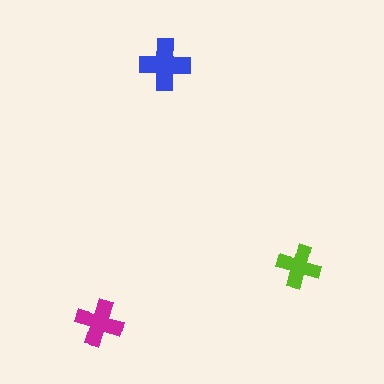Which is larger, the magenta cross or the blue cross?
The blue one.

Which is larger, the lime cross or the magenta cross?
The magenta one.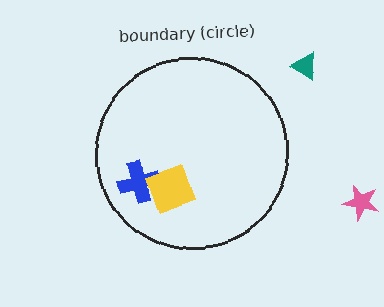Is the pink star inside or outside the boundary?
Outside.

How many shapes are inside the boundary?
2 inside, 2 outside.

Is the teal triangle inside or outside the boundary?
Outside.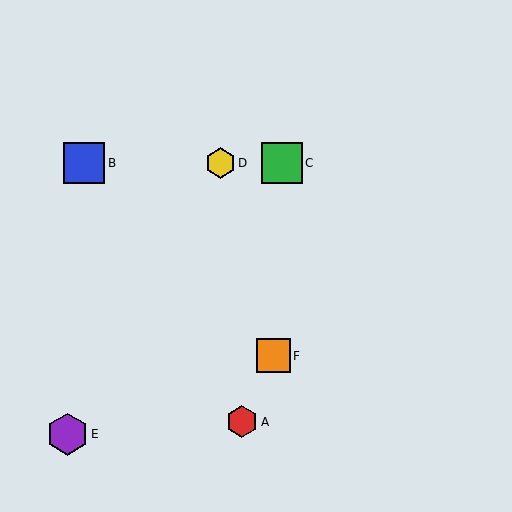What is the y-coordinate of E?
Object E is at y≈434.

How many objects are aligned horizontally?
3 objects (B, C, D) are aligned horizontally.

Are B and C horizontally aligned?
Yes, both are at y≈163.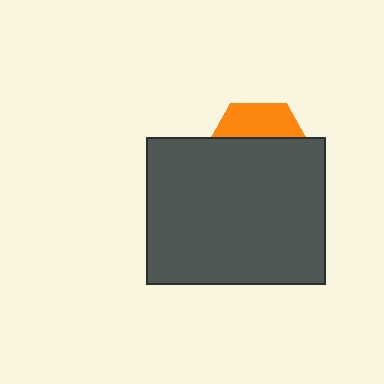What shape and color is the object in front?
The object in front is a dark gray rectangle.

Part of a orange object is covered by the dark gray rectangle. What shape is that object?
It is a hexagon.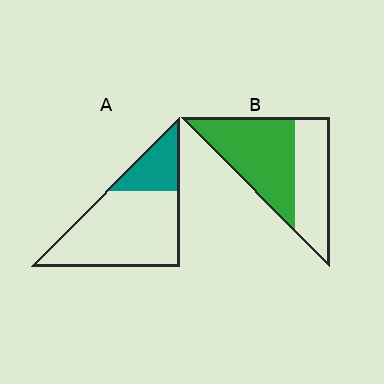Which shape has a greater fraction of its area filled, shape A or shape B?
Shape B.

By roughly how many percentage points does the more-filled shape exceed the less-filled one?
By roughly 35 percentage points (B over A).